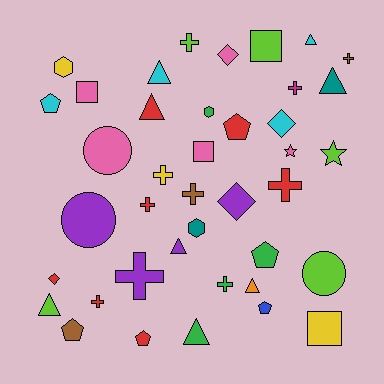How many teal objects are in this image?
There are 2 teal objects.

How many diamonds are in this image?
There are 4 diamonds.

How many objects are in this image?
There are 40 objects.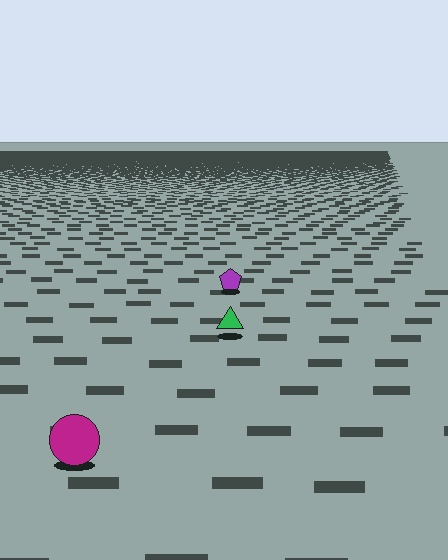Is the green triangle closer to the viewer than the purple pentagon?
Yes. The green triangle is closer — you can tell from the texture gradient: the ground texture is coarser near it.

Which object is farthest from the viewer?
The purple pentagon is farthest from the viewer. It appears smaller and the ground texture around it is denser.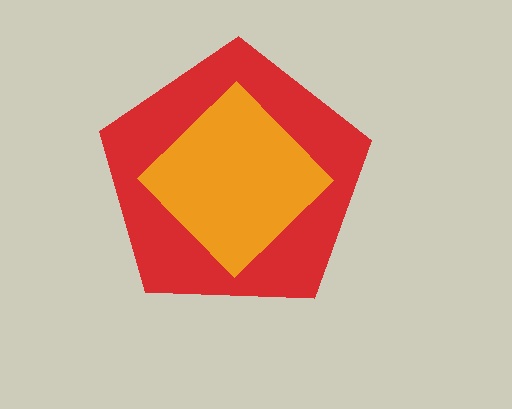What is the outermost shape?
The red pentagon.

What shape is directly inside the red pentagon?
The orange diamond.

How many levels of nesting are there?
2.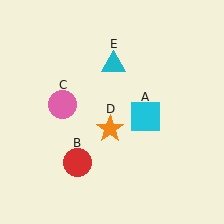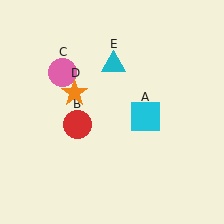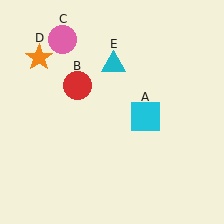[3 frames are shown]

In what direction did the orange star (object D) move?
The orange star (object D) moved up and to the left.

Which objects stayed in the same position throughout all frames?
Cyan square (object A) and cyan triangle (object E) remained stationary.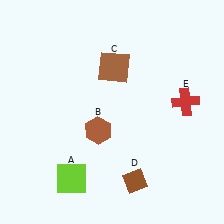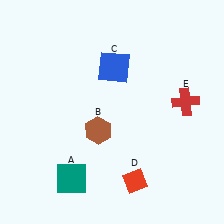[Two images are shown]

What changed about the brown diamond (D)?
In Image 1, D is brown. In Image 2, it changed to red.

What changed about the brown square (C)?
In Image 1, C is brown. In Image 2, it changed to blue.